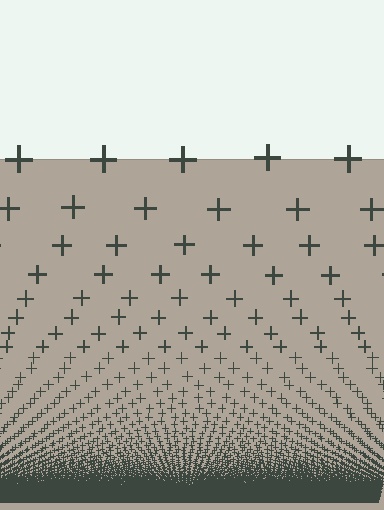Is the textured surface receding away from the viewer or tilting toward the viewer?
The surface appears to tilt toward the viewer. Texture elements get larger and sparser toward the top.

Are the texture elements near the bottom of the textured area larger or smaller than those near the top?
Smaller. The gradient is inverted — elements near the bottom are smaller and denser.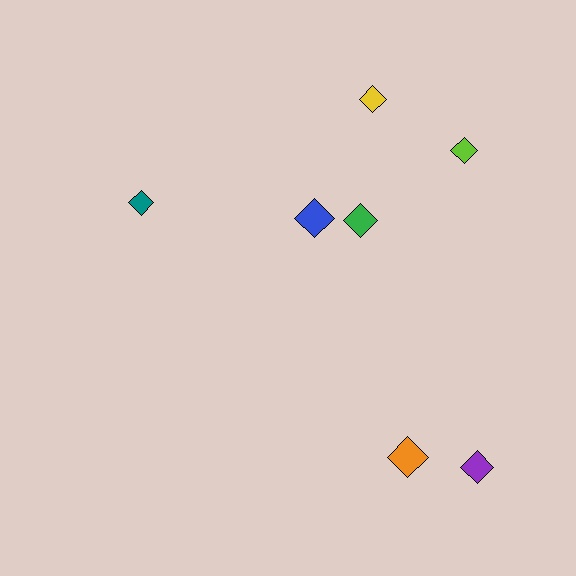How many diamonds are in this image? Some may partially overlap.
There are 7 diamonds.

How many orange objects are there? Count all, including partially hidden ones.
There is 1 orange object.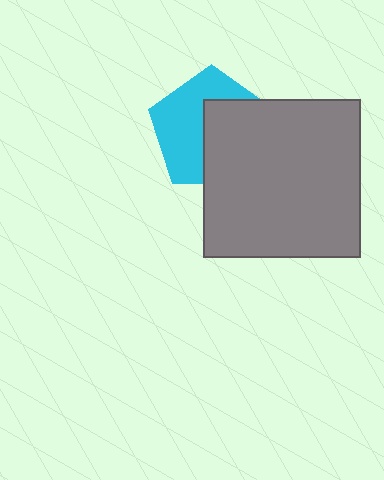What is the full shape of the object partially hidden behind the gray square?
The partially hidden object is a cyan pentagon.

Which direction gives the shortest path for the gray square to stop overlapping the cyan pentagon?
Moving toward the lower-right gives the shortest separation.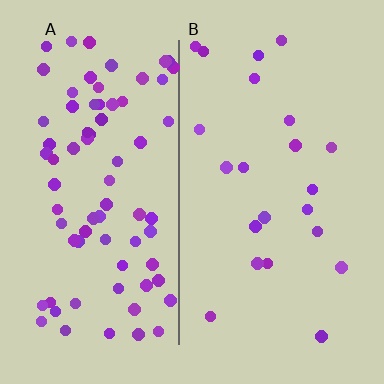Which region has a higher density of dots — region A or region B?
A (the left).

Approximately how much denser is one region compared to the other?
Approximately 3.5× — region A over region B.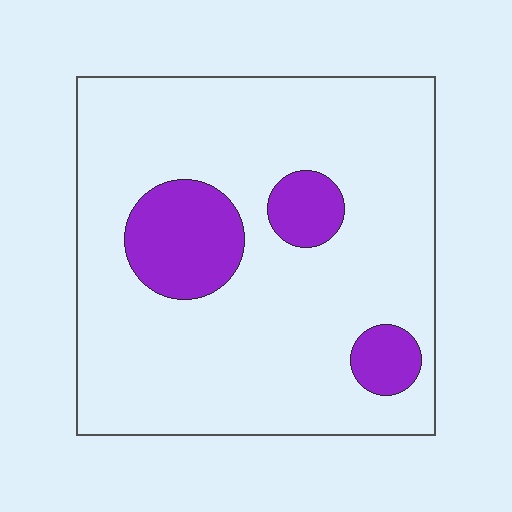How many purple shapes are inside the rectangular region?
3.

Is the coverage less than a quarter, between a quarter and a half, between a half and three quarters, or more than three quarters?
Less than a quarter.